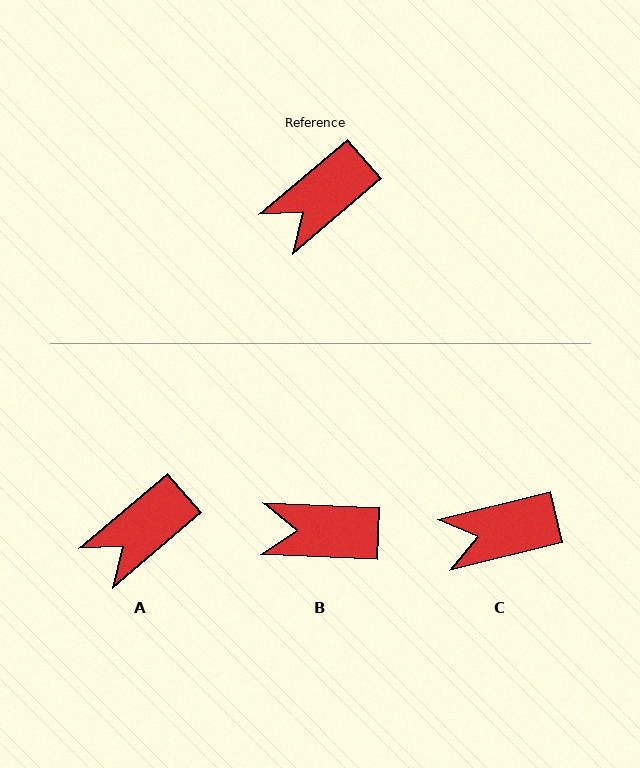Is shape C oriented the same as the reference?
No, it is off by about 27 degrees.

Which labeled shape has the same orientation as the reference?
A.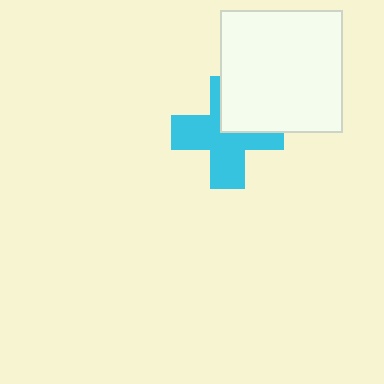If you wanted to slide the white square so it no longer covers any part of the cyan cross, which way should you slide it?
Slide it toward the upper-right — that is the most direct way to separate the two shapes.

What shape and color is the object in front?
The object in front is a white square.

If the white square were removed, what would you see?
You would see the complete cyan cross.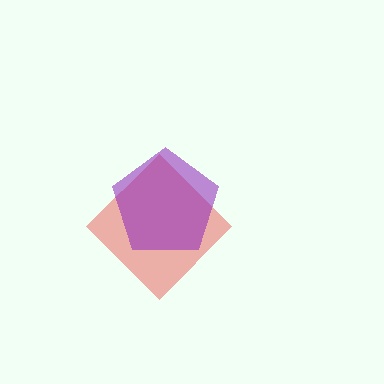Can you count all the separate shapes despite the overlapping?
Yes, there are 2 separate shapes.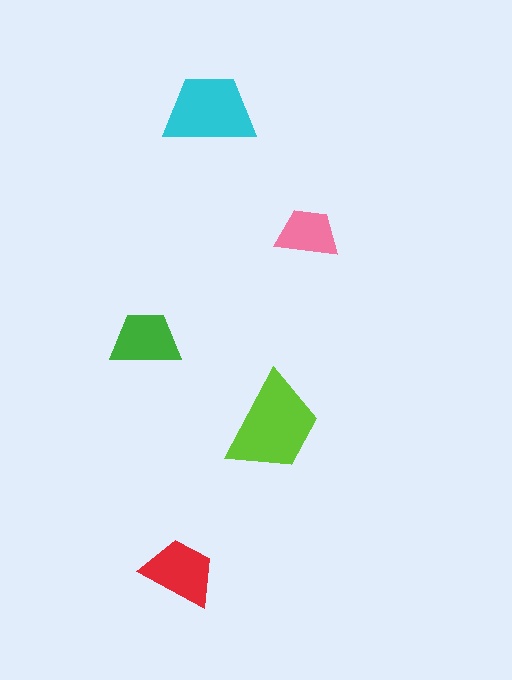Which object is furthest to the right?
The pink trapezoid is rightmost.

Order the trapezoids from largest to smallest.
the lime one, the cyan one, the red one, the green one, the pink one.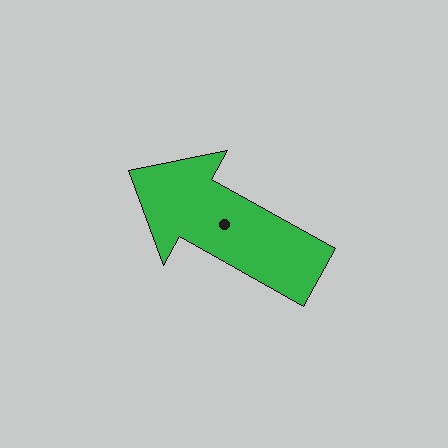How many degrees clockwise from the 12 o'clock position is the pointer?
Approximately 299 degrees.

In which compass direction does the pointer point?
Northwest.